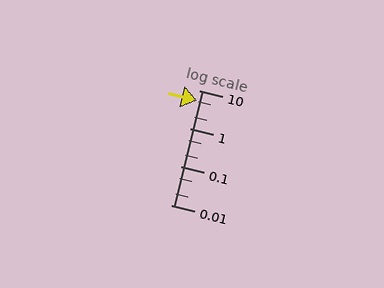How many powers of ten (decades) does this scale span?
The scale spans 3 decades, from 0.01 to 10.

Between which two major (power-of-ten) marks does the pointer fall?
The pointer is between 1 and 10.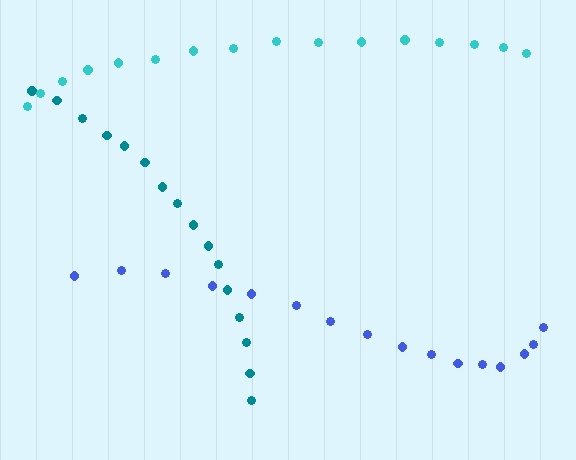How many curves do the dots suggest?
There are 3 distinct paths.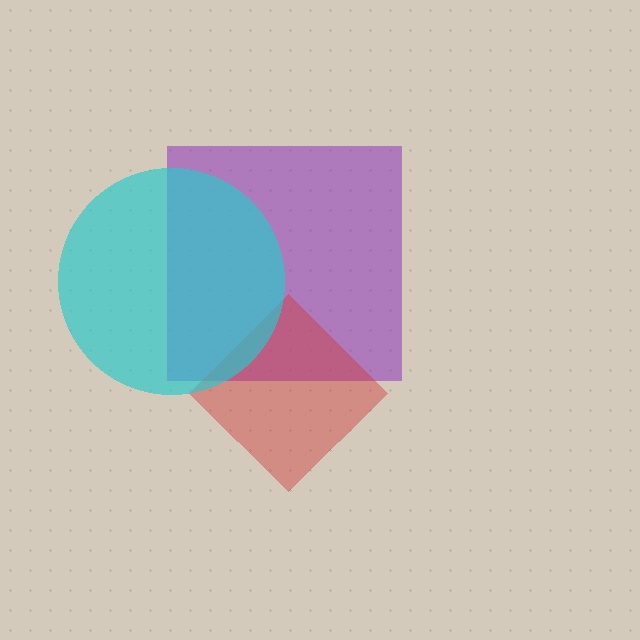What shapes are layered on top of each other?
The layered shapes are: a purple square, a red diamond, a cyan circle.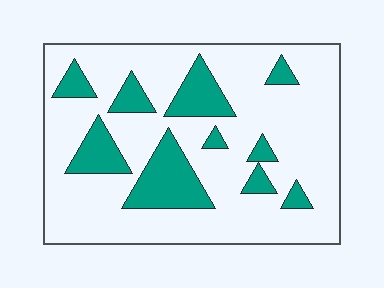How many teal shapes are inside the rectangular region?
10.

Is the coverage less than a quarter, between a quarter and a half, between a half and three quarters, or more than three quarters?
Less than a quarter.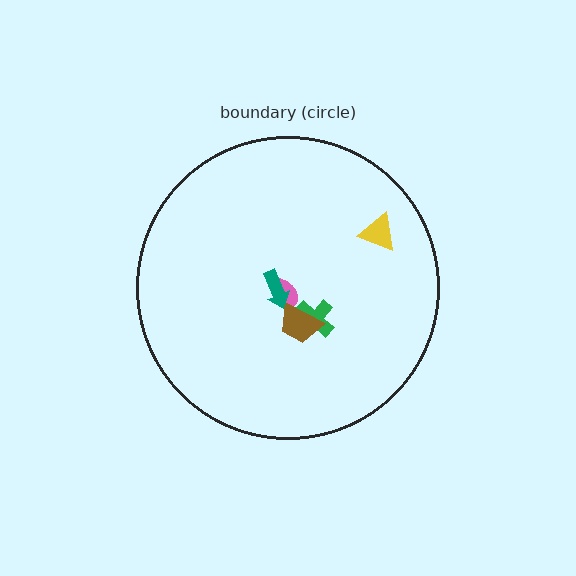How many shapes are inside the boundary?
5 inside, 0 outside.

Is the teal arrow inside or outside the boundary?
Inside.